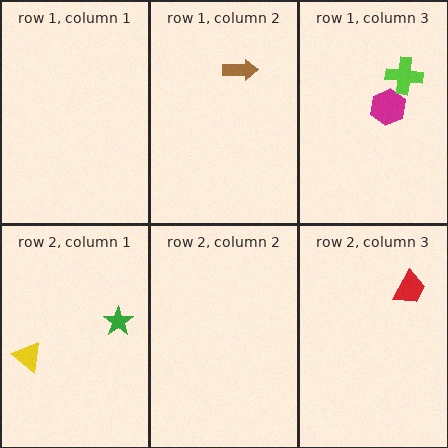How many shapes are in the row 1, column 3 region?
2.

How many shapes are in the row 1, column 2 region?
1.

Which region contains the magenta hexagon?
The row 1, column 3 region.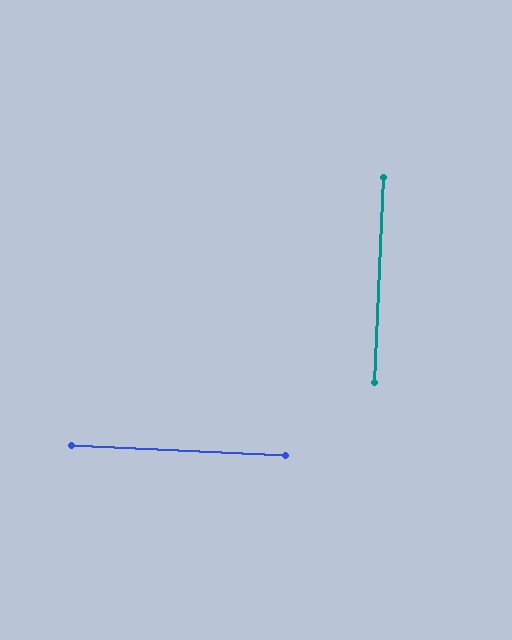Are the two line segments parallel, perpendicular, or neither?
Perpendicular — they meet at approximately 90°.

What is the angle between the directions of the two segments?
Approximately 90 degrees.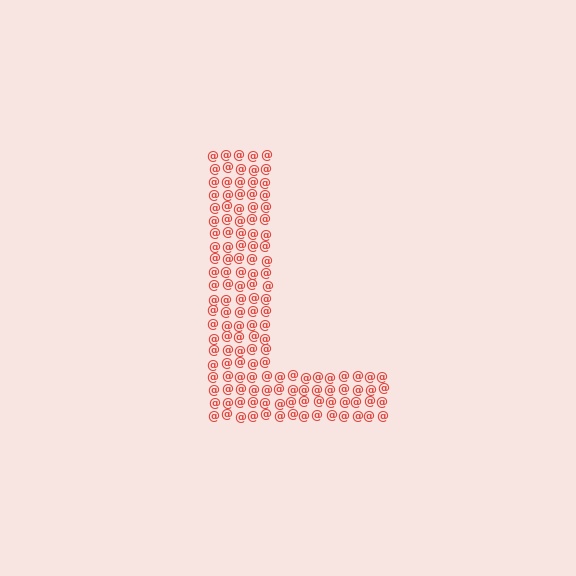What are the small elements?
The small elements are at signs.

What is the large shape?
The large shape is the letter L.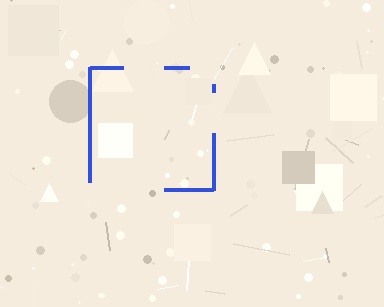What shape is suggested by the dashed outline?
The dashed outline suggests a square.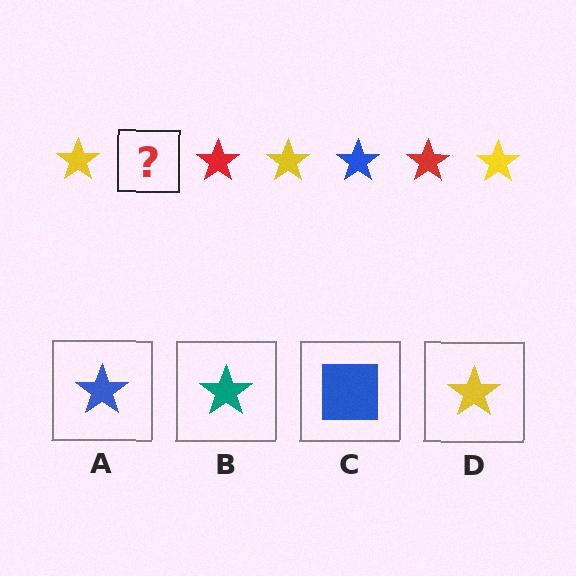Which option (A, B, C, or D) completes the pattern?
A.